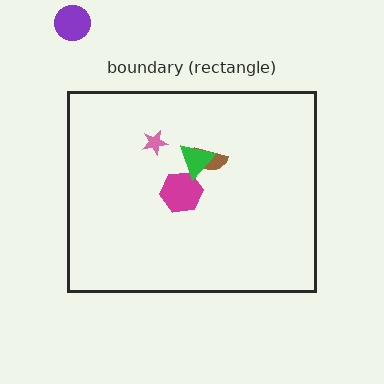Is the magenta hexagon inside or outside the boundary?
Inside.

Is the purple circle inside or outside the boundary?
Outside.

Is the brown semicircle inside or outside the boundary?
Inside.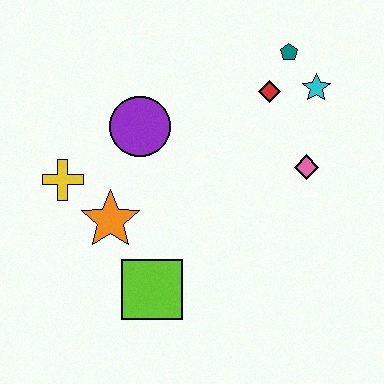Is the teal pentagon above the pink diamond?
Yes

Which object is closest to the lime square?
The orange star is closest to the lime square.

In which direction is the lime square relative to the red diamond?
The lime square is below the red diamond.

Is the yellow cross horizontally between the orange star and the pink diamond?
No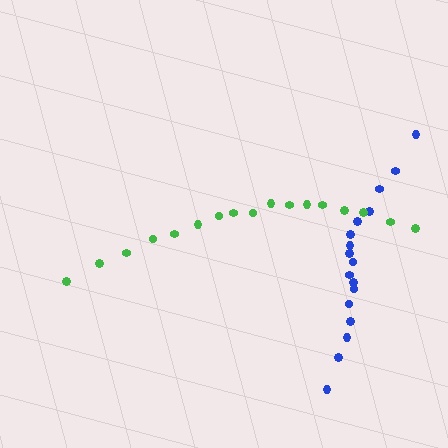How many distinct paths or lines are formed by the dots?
There are 2 distinct paths.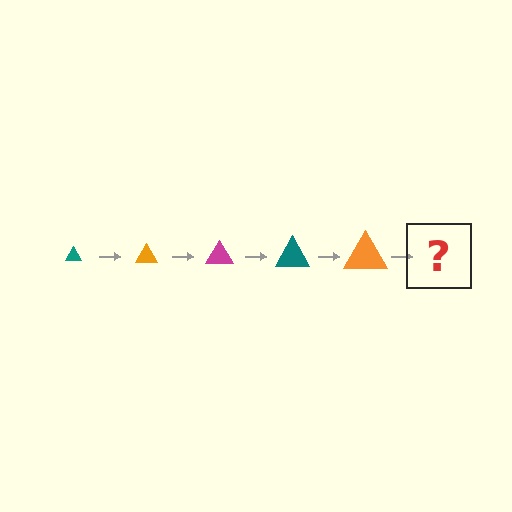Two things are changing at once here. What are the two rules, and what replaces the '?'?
The two rules are that the triangle grows larger each step and the color cycles through teal, orange, and magenta. The '?' should be a magenta triangle, larger than the previous one.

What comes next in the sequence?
The next element should be a magenta triangle, larger than the previous one.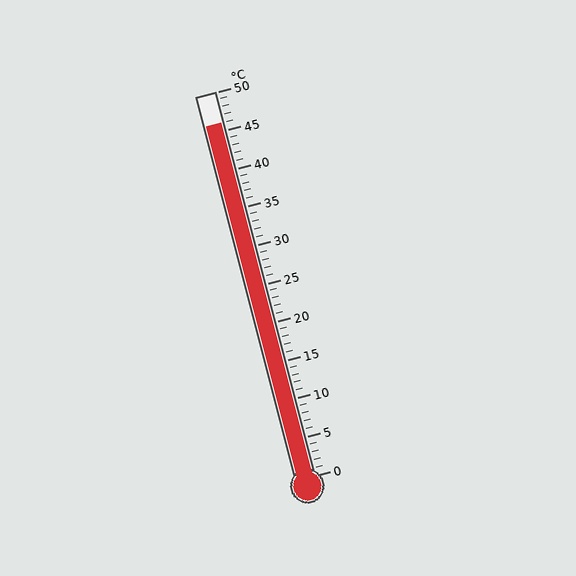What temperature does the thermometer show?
The thermometer shows approximately 46°C.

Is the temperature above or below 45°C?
The temperature is above 45°C.